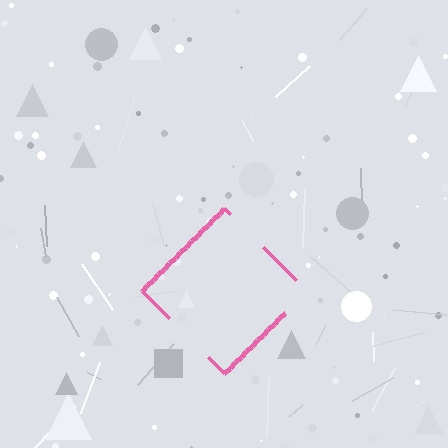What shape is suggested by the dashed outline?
The dashed outline suggests a diamond.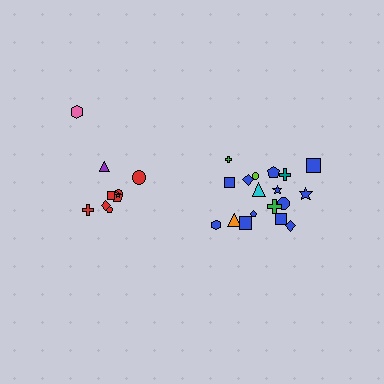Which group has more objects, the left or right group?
The right group.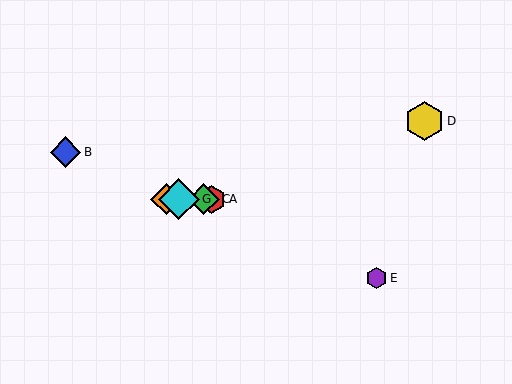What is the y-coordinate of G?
Object G is at y≈199.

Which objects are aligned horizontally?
Objects A, C, F, G are aligned horizontally.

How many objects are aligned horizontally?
4 objects (A, C, F, G) are aligned horizontally.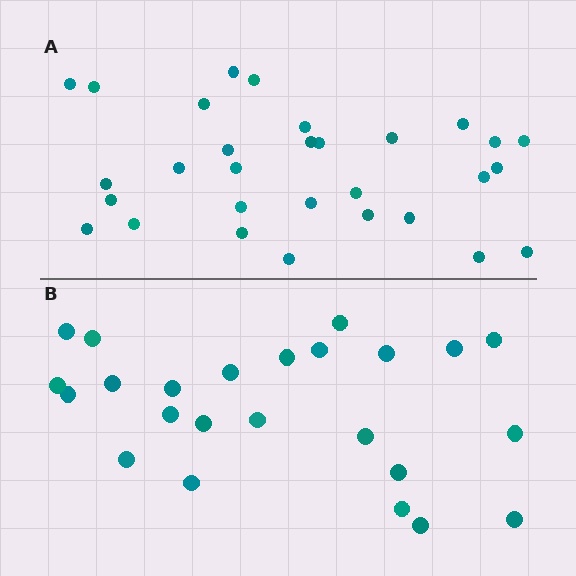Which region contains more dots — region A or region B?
Region A (the top region) has more dots.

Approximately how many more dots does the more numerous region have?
Region A has about 6 more dots than region B.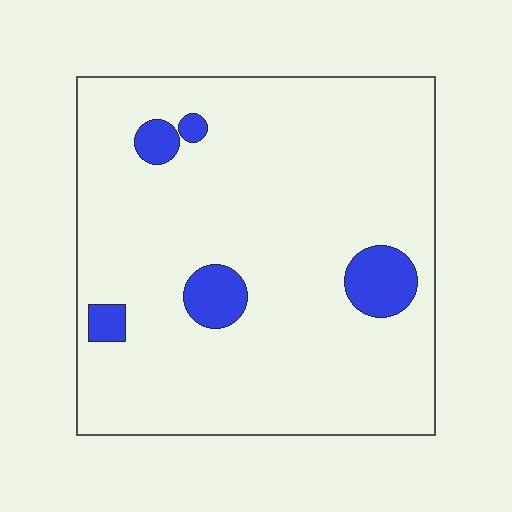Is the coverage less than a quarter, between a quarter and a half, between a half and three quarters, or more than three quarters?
Less than a quarter.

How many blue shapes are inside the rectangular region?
5.